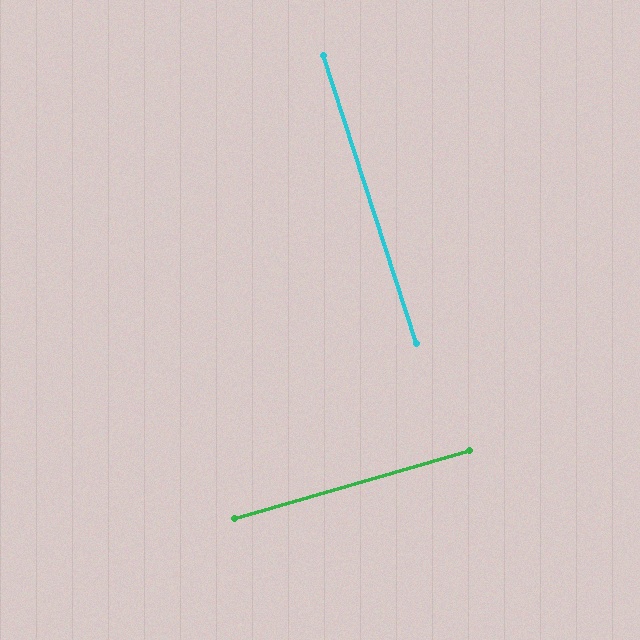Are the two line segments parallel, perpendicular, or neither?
Perpendicular — they meet at approximately 88°.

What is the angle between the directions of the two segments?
Approximately 88 degrees.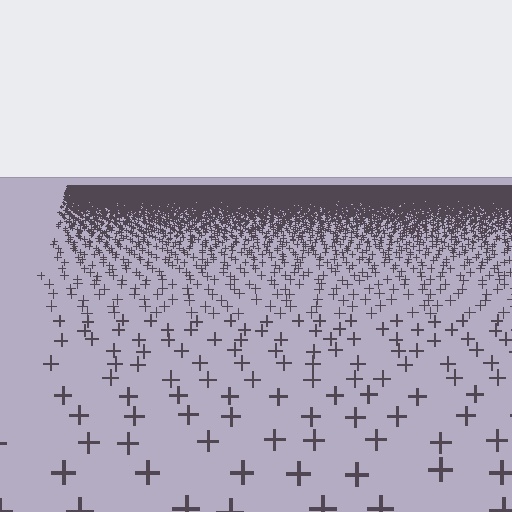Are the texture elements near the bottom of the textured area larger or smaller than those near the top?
Larger. Near the bottom, elements are closer to the viewer and appear at a bigger on-screen size.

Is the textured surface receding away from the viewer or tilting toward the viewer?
The surface is receding away from the viewer. Texture elements get smaller and denser toward the top.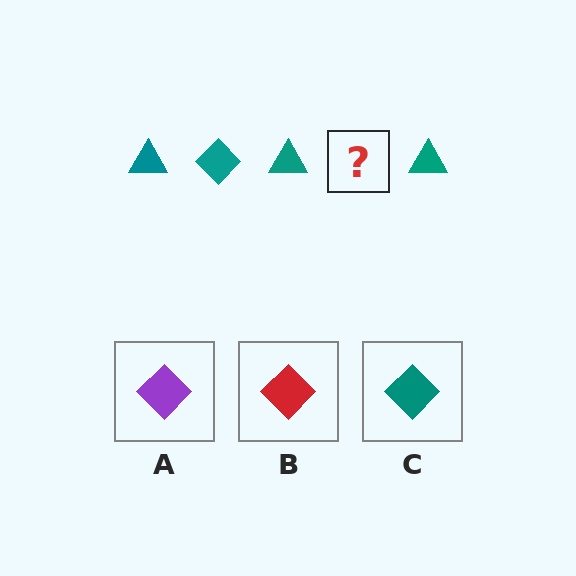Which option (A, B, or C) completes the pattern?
C.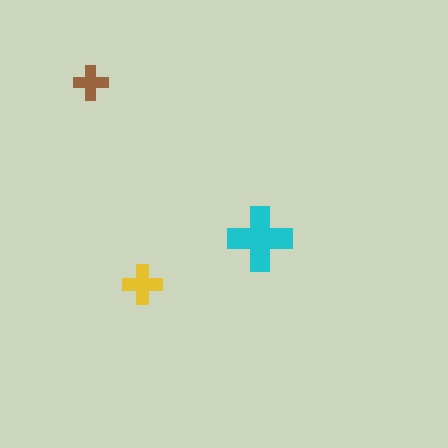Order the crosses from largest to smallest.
the cyan one, the yellow one, the brown one.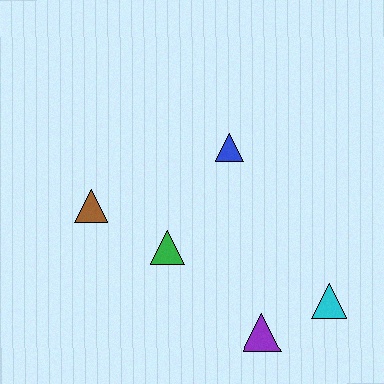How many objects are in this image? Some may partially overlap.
There are 5 objects.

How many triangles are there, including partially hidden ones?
There are 5 triangles.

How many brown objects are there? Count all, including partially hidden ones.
There is 1 brown object.